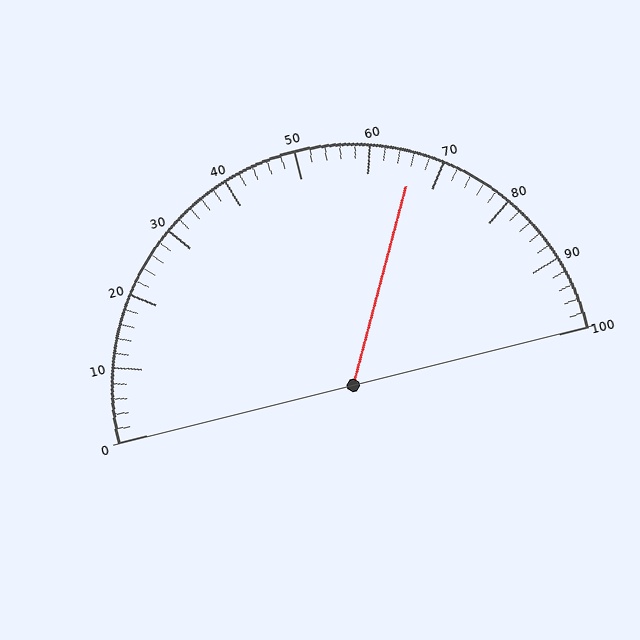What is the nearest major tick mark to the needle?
The nearest major tick mark is 70.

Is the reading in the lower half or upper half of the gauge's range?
The reading is in the upper half of the range (0 to 100).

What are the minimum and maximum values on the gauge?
The gauge ranges from 0 to 100.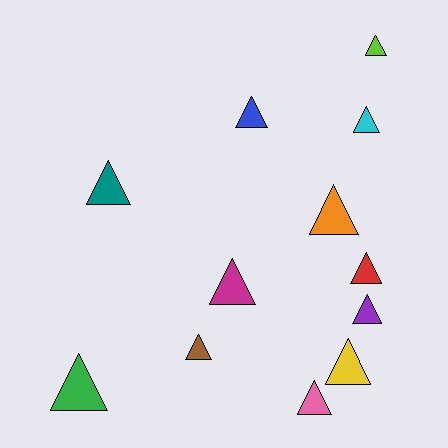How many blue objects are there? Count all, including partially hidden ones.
There is 1 blue object.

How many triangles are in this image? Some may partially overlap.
There are 12 triangles.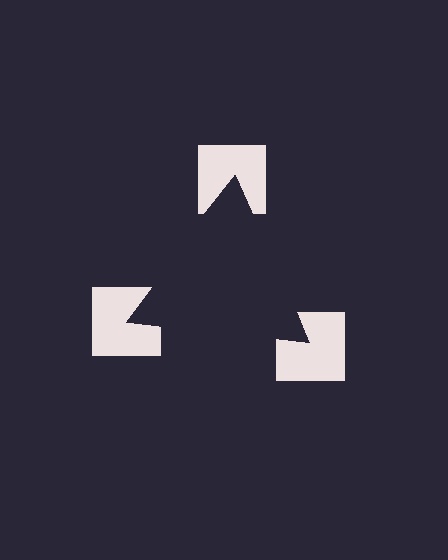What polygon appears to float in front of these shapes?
An illusory triangle — its edges are inferred from the aligned wedge cuts in the notched squares, not physically drawn.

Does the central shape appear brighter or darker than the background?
It typically appears slightly darker than the background, even though no actual brightness change is drawn.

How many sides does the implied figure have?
3 sides.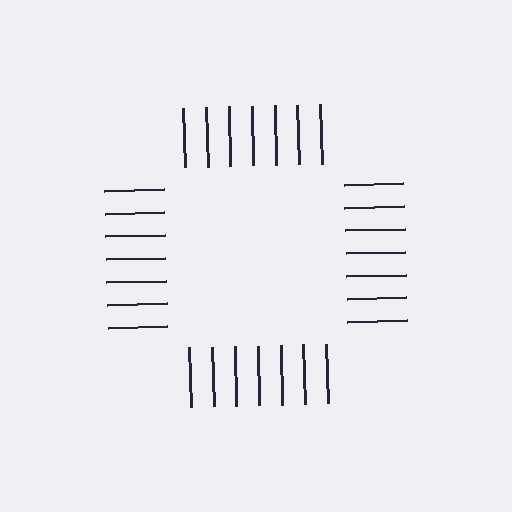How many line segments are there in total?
28 — 7 along each of the 4 edges.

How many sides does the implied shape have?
4 sides — the line-ends trace a square.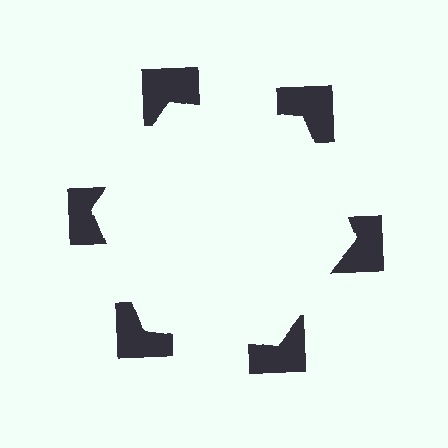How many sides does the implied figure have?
6 sides.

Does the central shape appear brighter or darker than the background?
It typically appears slightly brighter than the background, even though no actual brightness change is drawn.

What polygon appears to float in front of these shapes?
An illusory hexagon — its edges are inferred from the aligned wedge cuts in the notched squares, not physically drawn.